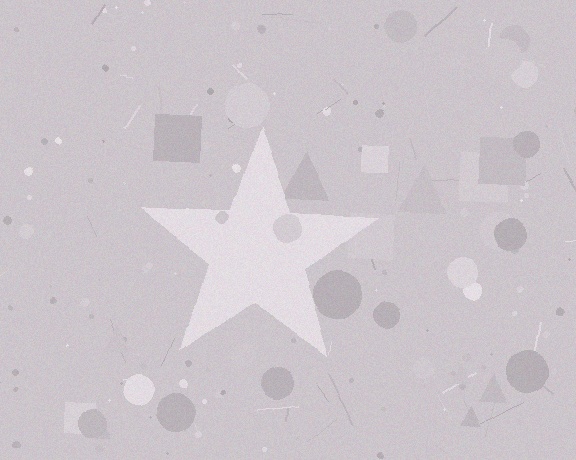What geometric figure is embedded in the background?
A star is embedded in the background.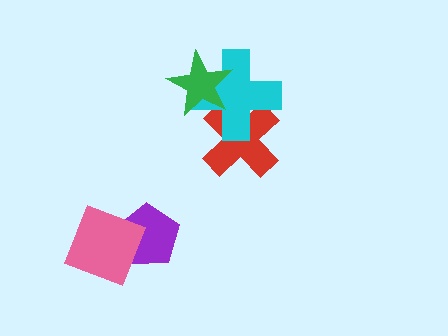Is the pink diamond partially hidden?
No, no other shape covers it.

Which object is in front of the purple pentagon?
The pink diamond is in front of the purple pentagon.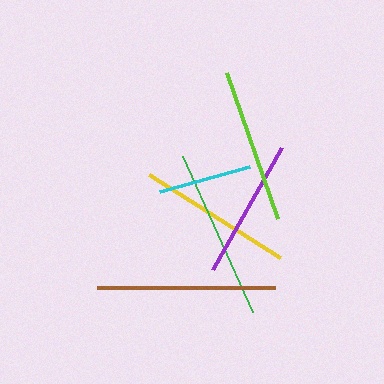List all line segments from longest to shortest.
From longest to shortest: brown, green, yellow, lime, purple, cyan.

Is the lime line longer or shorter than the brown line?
The brown line is longer than the lime line.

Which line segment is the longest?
The brown line is the longest at approximately 178 pixels.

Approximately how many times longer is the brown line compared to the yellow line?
The brown line is approximately 1.1 times the length of the yellow line.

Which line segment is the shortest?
The cyan line is the shortest at approximately 94 pixels.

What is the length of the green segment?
The green segment is approximately 171 pixels long.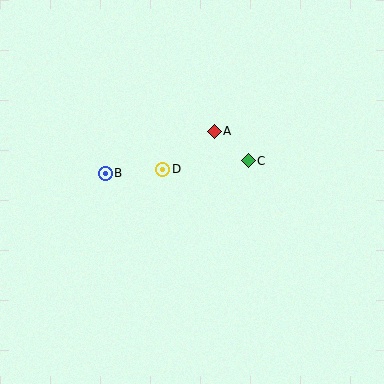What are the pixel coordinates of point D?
Point D is at (163, 169).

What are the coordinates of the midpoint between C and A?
The midpoint between C and A is at (231, 146).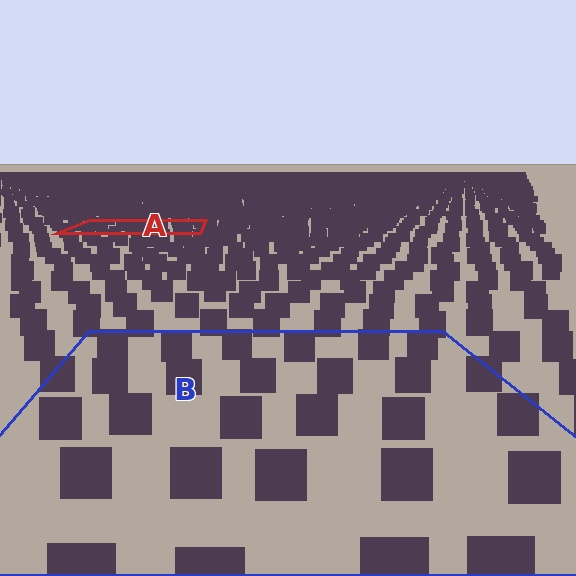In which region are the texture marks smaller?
The texture marks are smaller in region A, because it is farther away.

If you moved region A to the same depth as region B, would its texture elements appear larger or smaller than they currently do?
They would appear larger. At a closer depth, the same texture elements are projected at a bigger on-screen size.